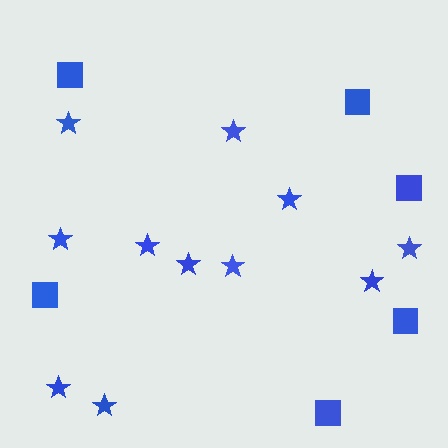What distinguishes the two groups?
There are 2 groups: one group of stars (11) and one group of squares (6).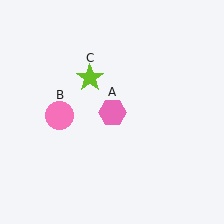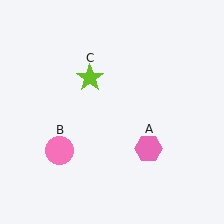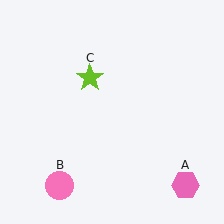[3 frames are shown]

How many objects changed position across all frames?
2 objects changed position: pink hexagon (object A), pink circle (object B).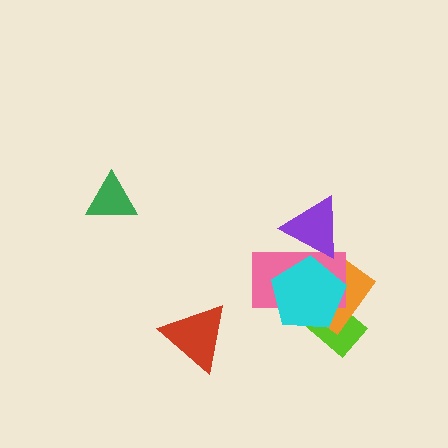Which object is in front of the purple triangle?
The cyan pentagon is in front of the purple triangle.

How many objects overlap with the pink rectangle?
4 objects overlap with the pink rectangle.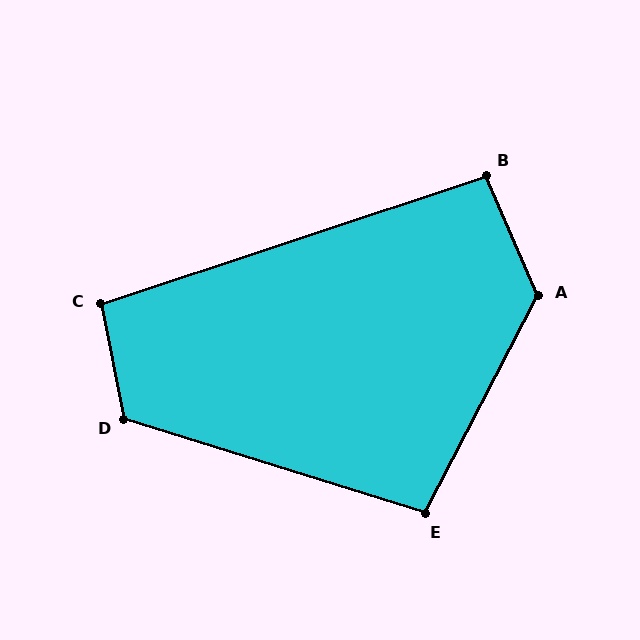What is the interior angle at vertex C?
Approximately 97 degrees (obtuse).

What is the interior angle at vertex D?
Approximately 118 degrees (obtuse).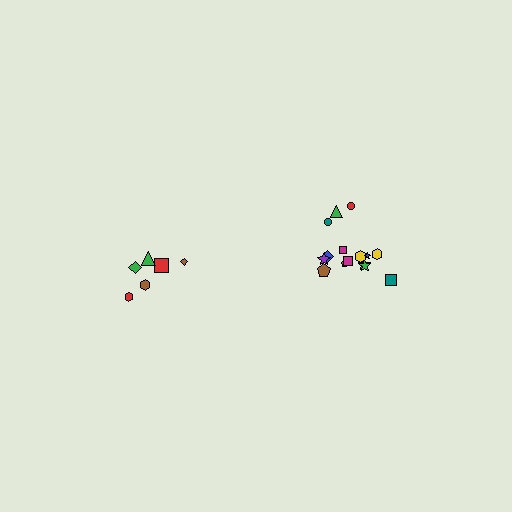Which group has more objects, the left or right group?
The right group.